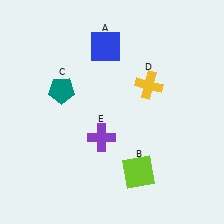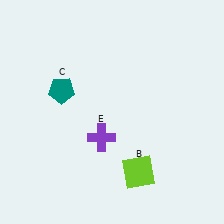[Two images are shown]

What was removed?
The yellow cross (D), the blue square (A) were removed in Image 2.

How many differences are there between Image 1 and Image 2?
There are 2 differences between the two images.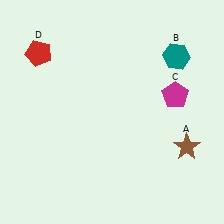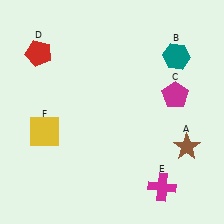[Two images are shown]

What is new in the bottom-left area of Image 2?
A yellow square (F) was added in the bottom-left area of Image 2.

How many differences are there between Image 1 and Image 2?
There are 2 differences between the two images.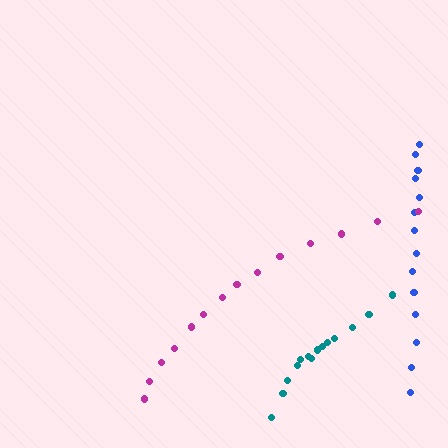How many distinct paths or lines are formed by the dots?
There are 3 distinct paths.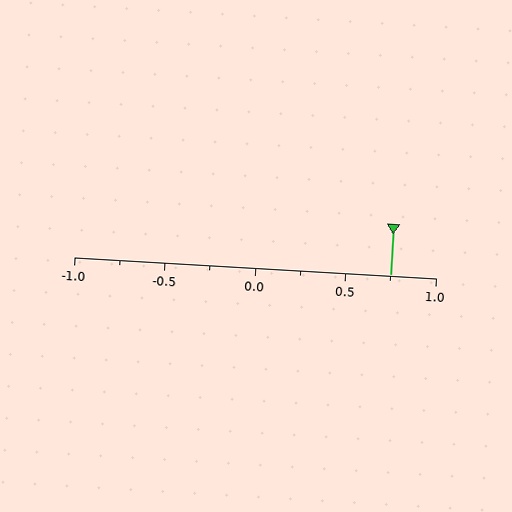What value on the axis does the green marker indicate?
The marker indicates approximately 0.75.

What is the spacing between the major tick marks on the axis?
The major ticks are spaced 0.5 apart.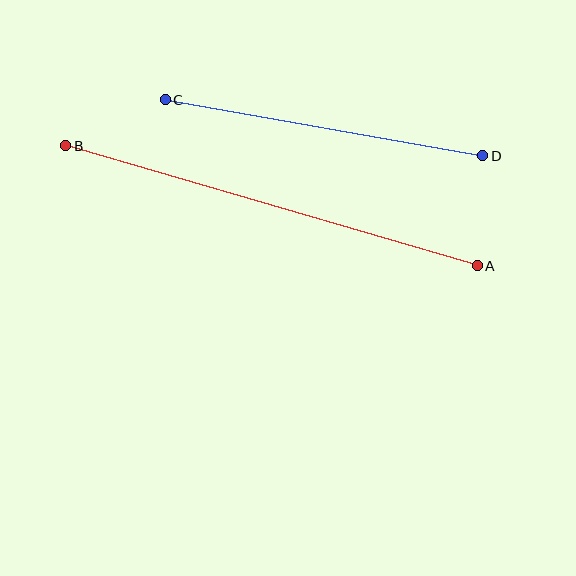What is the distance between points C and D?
The distance is approximately 322 pixels.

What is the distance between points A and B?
The distance is approximately 429 pixels.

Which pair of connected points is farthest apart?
Points A and B are farthest apart.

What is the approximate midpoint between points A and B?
The midpoint is at approximately (271, 206) pixels.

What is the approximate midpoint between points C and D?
The midpoint is at approximately (324, 128) pixels.